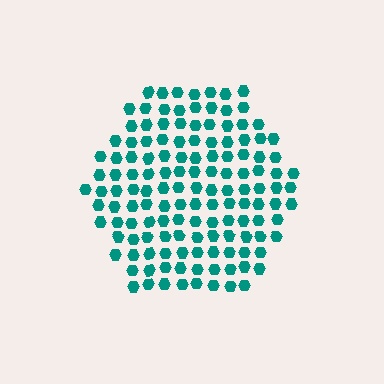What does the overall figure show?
The overall figure shows a hexagon.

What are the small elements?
The small elements are hexagons.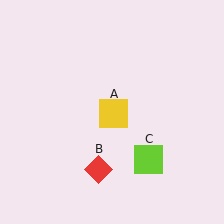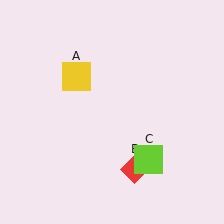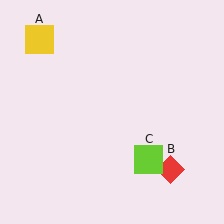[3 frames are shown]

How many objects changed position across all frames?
2 objects changed position: yellow square (object A), red diamond (object B).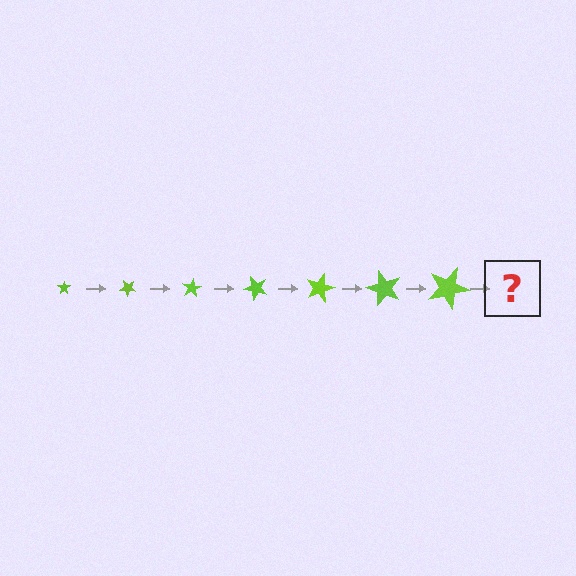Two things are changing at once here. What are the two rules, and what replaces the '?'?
The two rules are that the star grows larger each step and it rotates 40 degrees each step. The '?' should be a star, larger than the previous one and rotated 280 degrees from the start.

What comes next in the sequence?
The next element should be a star, larger than the previous one and rotated 280 degrees from the start.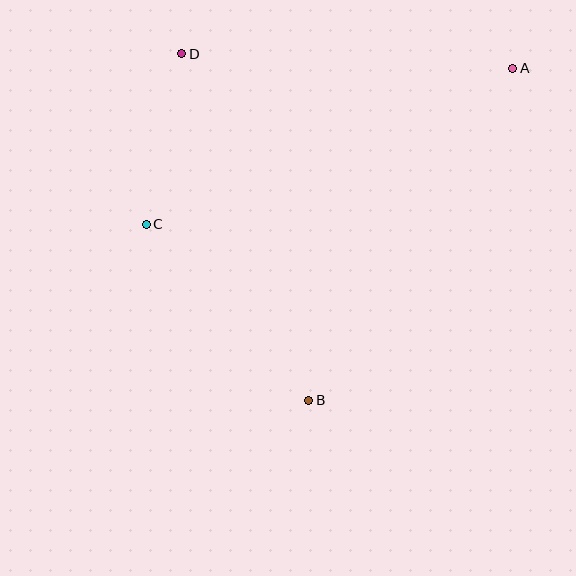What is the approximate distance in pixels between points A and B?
The distance between A and B is approximately 390 pixels.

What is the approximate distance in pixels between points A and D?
The distance between A and D is approximately 331 pixels.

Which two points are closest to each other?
Points C and D are closest to each other.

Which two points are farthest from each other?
Points A and C are farthest from each other.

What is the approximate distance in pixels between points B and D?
The distance between B and D is approximately 369 pixels.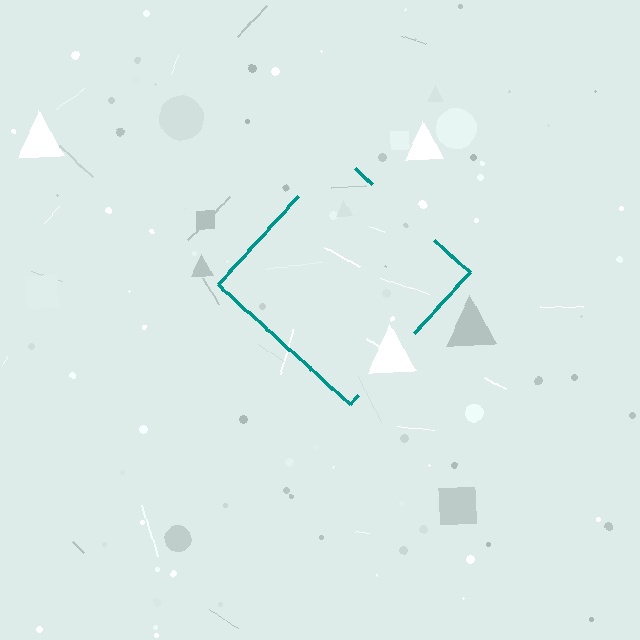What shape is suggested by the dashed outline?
The dashed outline suggests a diamond.